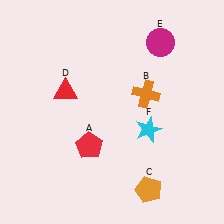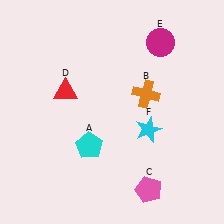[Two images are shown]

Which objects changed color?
A changed from red to cyan. C changed from orange to pink.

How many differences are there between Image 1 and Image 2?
There are 2 differences between the two images.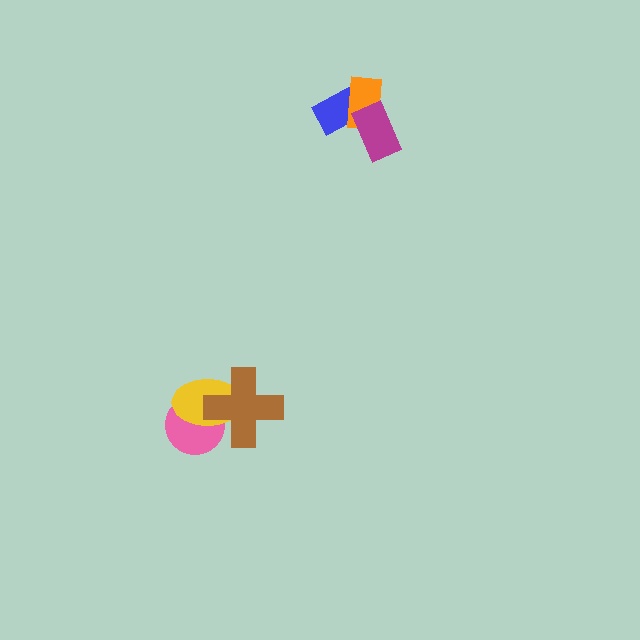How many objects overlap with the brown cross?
2 objects overlap with the brown cross.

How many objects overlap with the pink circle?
2 objects overlap with the pink circle.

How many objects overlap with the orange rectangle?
2 objects overlap with the orange rectangle.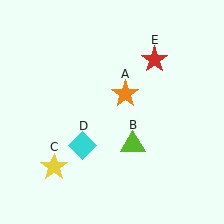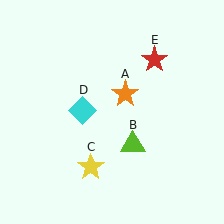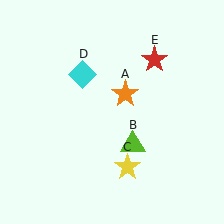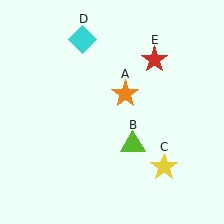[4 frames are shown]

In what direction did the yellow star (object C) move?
The yellow star (object C) moved right.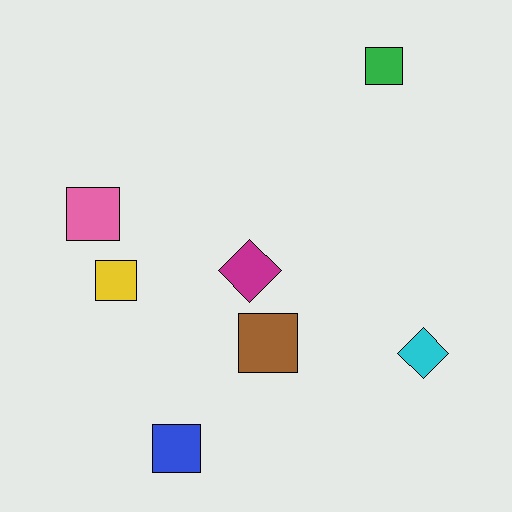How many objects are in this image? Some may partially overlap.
There are 7 objects.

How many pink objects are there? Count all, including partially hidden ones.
There is 1 pink object.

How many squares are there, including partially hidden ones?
There are 5 squares.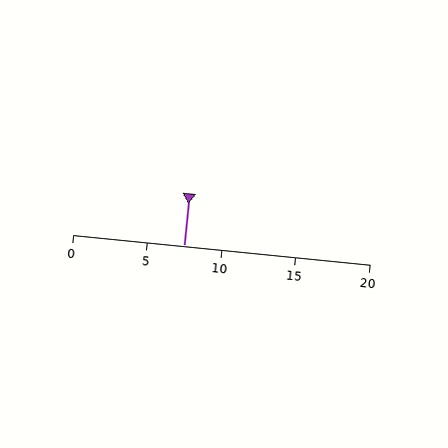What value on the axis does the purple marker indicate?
The marker indicates approximately 7.5.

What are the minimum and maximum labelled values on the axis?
The axis runs from 0 to 20.